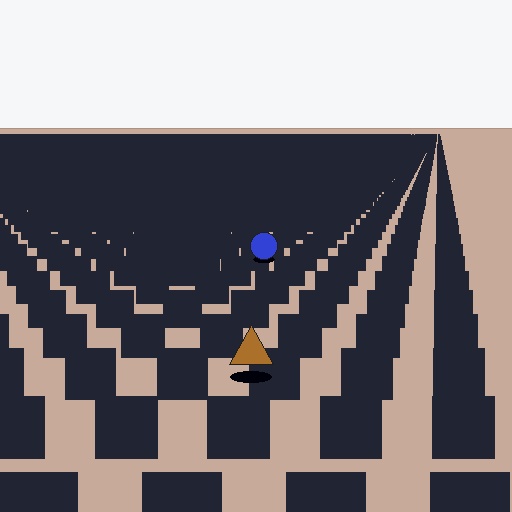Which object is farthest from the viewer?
The blue circle is farthest from the viewer. It appears smaller and the ground texture around it is denser.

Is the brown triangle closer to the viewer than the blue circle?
Yes. The brown triangle is closer — you can tell from the texture gradient: the ground texture is coarser near it.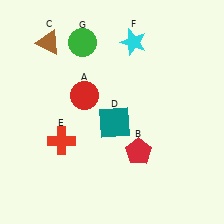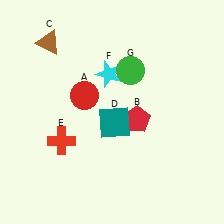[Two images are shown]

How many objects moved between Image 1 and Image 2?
3 objects moved between the two images.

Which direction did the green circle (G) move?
The green circle (G) moved right.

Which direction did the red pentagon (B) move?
The red pentagon (B) moved up.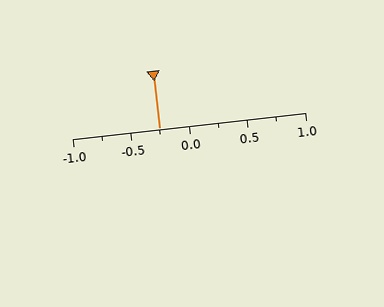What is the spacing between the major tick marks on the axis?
The major ticks are spaced 0.5 apart.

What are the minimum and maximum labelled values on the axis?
The axis runs from -1.0 to 1.0.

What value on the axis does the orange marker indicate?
The marker indicates approximately -0.25.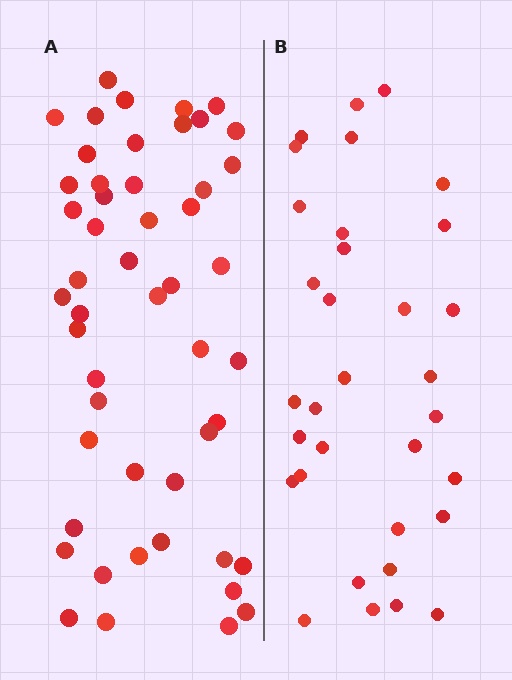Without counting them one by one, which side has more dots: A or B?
Region A (the left region) has more dots.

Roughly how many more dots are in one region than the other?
Region A has approximately 15 more dots than region B.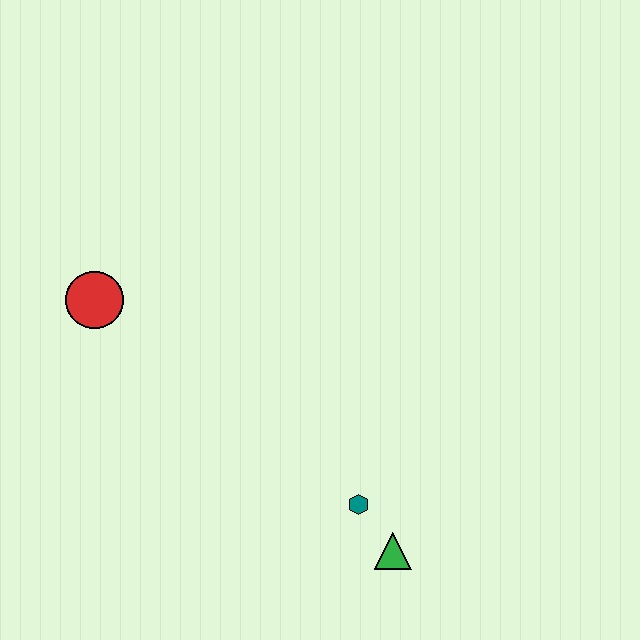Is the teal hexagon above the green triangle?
Yes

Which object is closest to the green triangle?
The teal hexagon is closest to the green triangle.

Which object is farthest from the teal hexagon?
The red circle is farthest from the teal hexagon.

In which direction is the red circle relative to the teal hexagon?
The red circle is to the left of the teal hexagon.